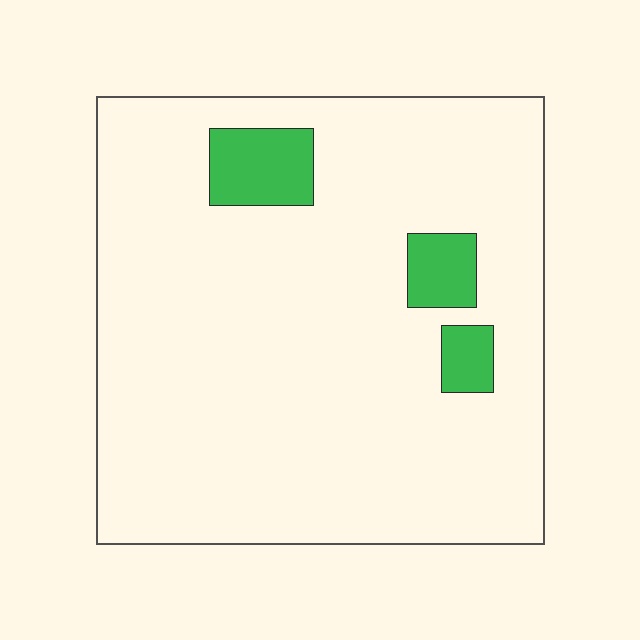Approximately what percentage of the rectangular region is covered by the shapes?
Approximately 10%.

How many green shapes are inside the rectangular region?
3.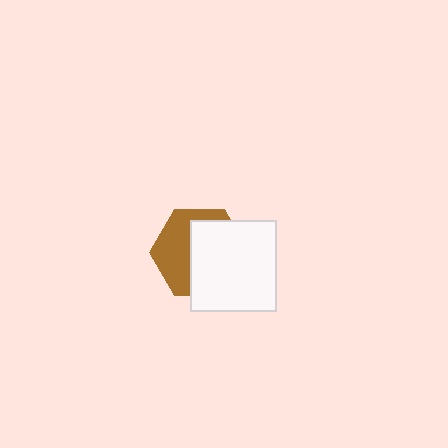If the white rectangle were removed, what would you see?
You would see the complete brown hexagon.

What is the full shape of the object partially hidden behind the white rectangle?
The partially hidden object is a brown hexagon.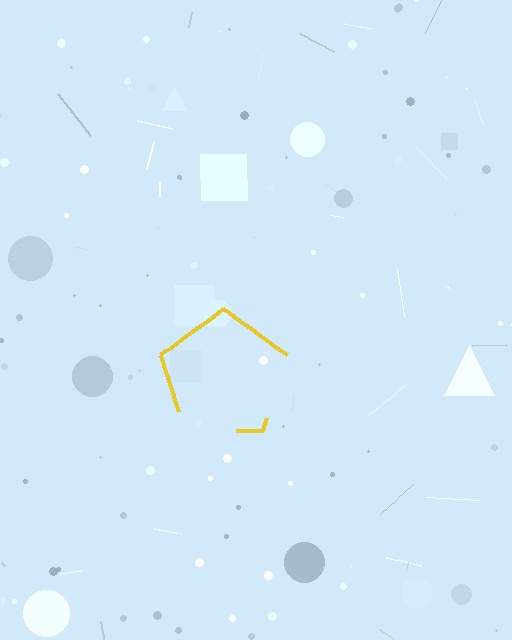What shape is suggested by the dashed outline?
The dashed outline suggests a pentagon.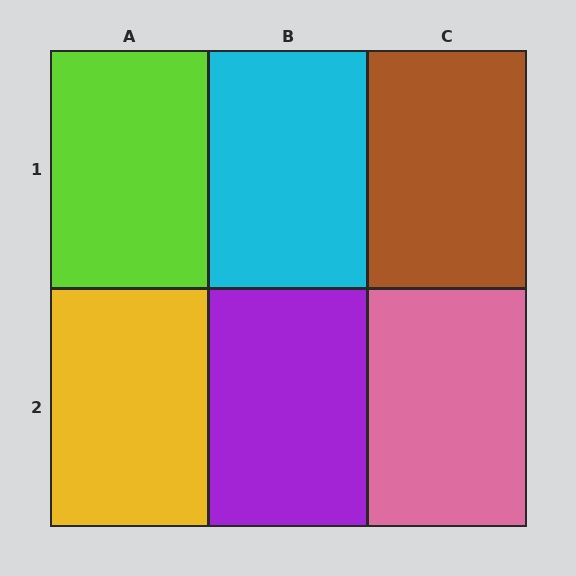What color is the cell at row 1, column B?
Cyan.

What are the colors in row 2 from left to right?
Yellow, purple, pink.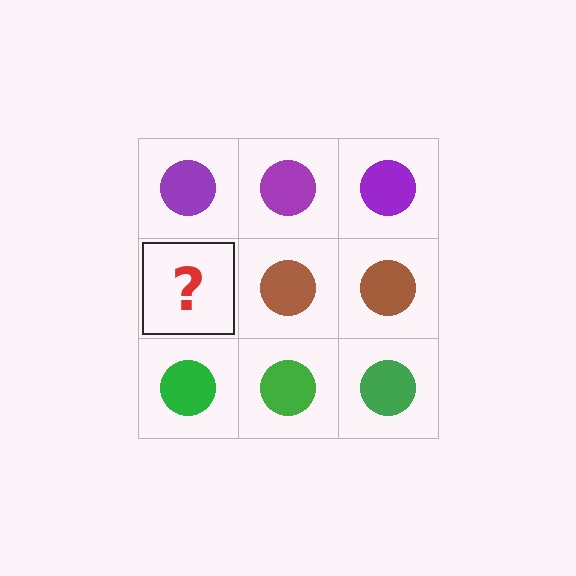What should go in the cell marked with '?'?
The missing cell should contain a brown circle.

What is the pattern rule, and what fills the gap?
The rule is that each row has a consistent color. The gap should be filled with a brown circle.